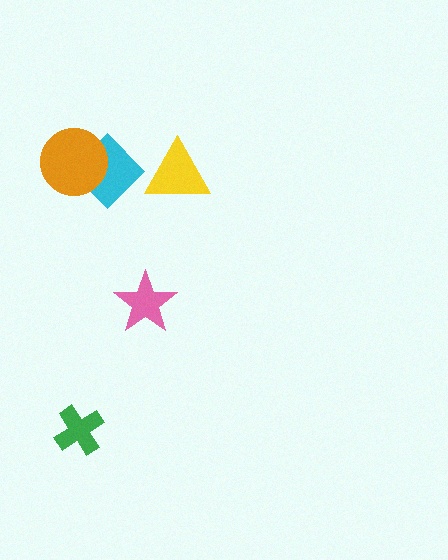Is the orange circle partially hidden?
No, no other shape covers it.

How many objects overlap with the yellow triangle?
0 objects overlap with the yellow triangle.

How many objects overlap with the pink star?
0 objects overlap with the pink star.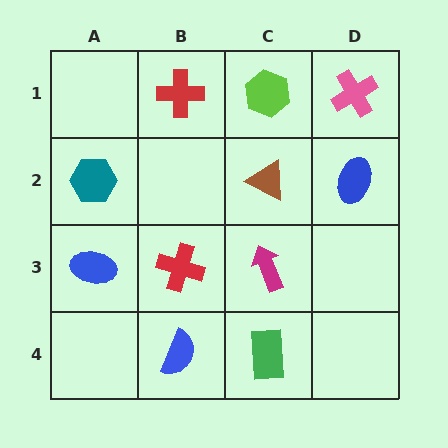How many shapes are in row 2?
3 shapes.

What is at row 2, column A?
A teal hexagon.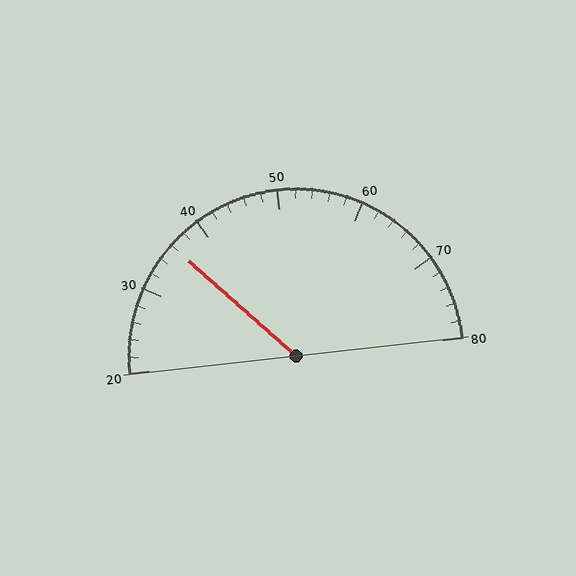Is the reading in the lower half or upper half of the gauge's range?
The reading is in the lower half of the range (20 to 80).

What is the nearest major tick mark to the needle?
The nearest major tick mark is 40.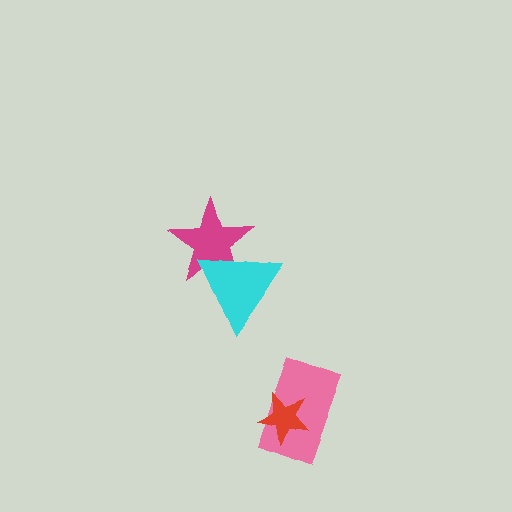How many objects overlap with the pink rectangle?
1 object overlaps with the pink rectangle.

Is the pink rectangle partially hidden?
Yes, it is partially covered by another shape.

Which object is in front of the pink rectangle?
The red star is in front of the pink rectangle.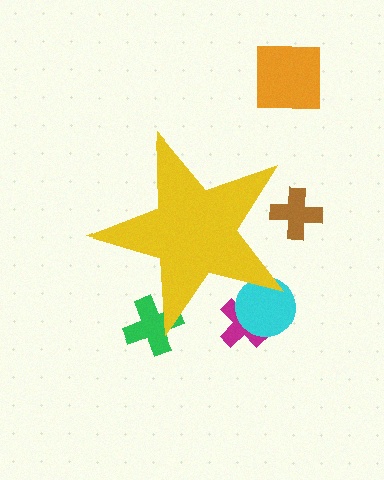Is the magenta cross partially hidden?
Yes, the magenta cross is partially hidden behind the yellow star.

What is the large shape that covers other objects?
A yellow star.